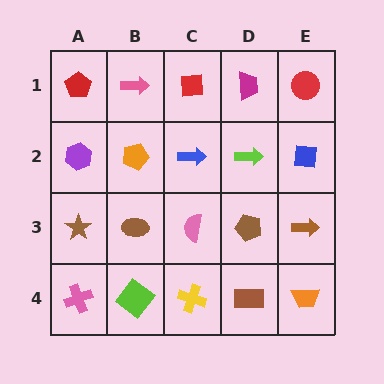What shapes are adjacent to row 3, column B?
An orange pentagon (row 2, column B), a lime diamond (row 4, column B), a brown star (row 3, column A), a pink semicircle (row 3, column C).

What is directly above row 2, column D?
A magenta trapezoid.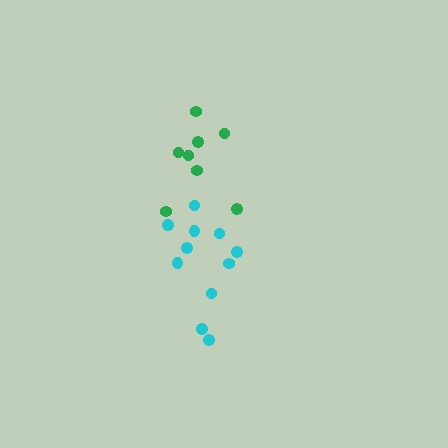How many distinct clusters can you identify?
There are 2 distinct clusters.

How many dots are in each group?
Group 1: 11 dots, Group 2: 8 dots (19 total).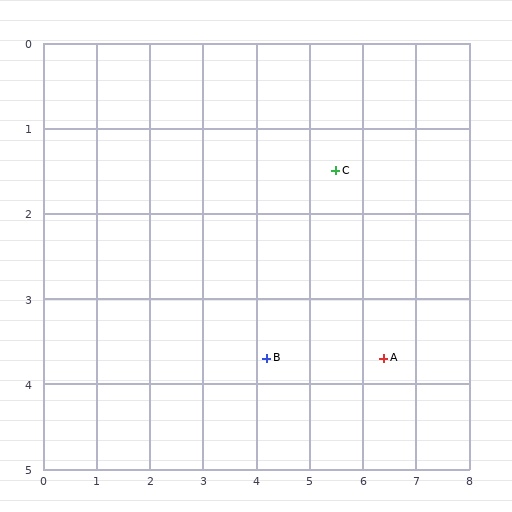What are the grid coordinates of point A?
Point A is at approximately (6.4, 3.7).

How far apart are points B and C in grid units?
Points B and C are about 2.6 grid units apart.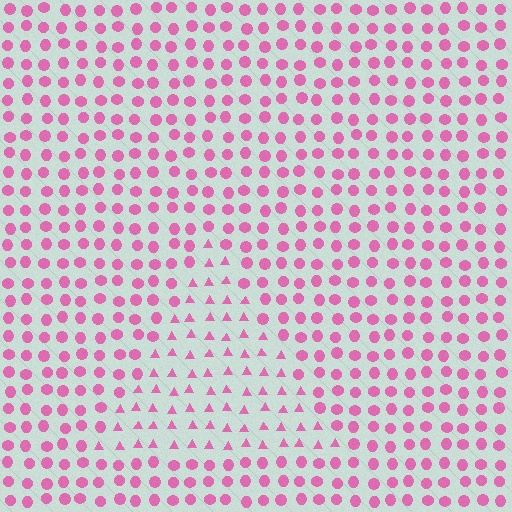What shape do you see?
I see a triangle.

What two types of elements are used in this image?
The image uses triangles inside the triangle region and circles outside it.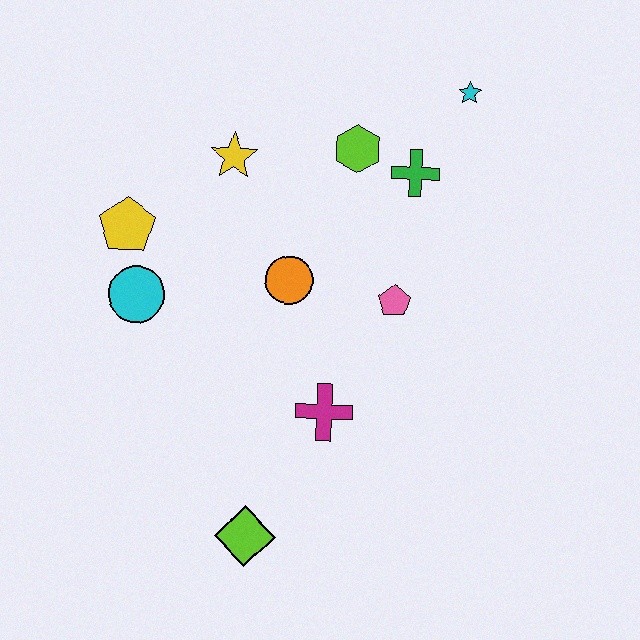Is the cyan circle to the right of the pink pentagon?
No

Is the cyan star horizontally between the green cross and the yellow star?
No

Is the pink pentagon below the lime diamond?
No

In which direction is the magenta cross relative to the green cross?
The magenta cross is below the green cross.